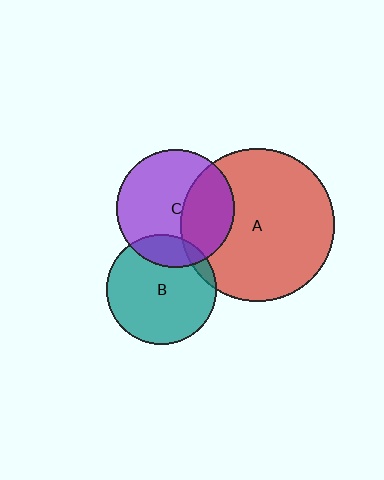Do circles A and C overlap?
Yes.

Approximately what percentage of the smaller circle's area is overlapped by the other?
Approximately 35%.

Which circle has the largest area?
Circle A (red).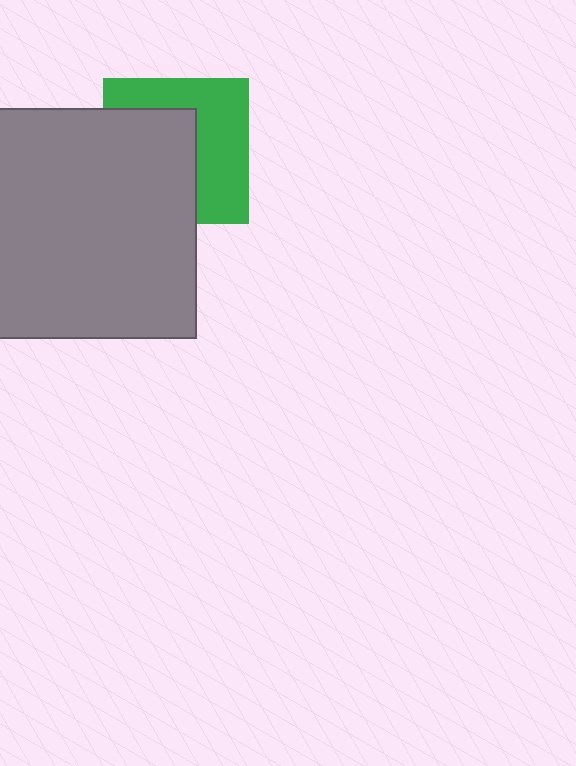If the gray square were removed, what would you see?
You would see the complete green square.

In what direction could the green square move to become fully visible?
The green square could move right. That would shift it out from behind the gray square entirely.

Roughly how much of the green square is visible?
About half of it is visible (roughly 49%).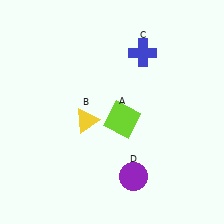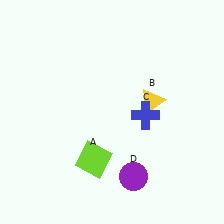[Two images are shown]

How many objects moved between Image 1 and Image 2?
3 objects moved between the two images.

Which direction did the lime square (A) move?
The lime square (A) moved down.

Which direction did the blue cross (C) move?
The blue cross (C) moved down.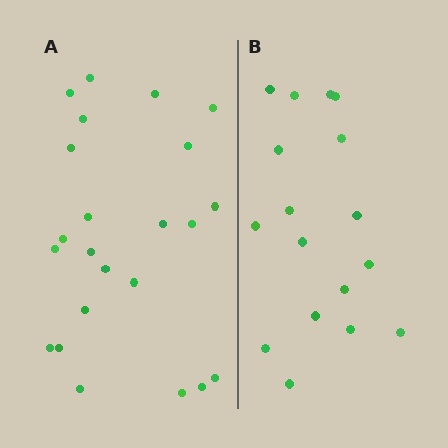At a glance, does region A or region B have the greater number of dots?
Region A (the left region) has more dots.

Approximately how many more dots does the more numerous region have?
Region A has about 6 more dots than region B.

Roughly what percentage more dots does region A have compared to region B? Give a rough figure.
About 35% more.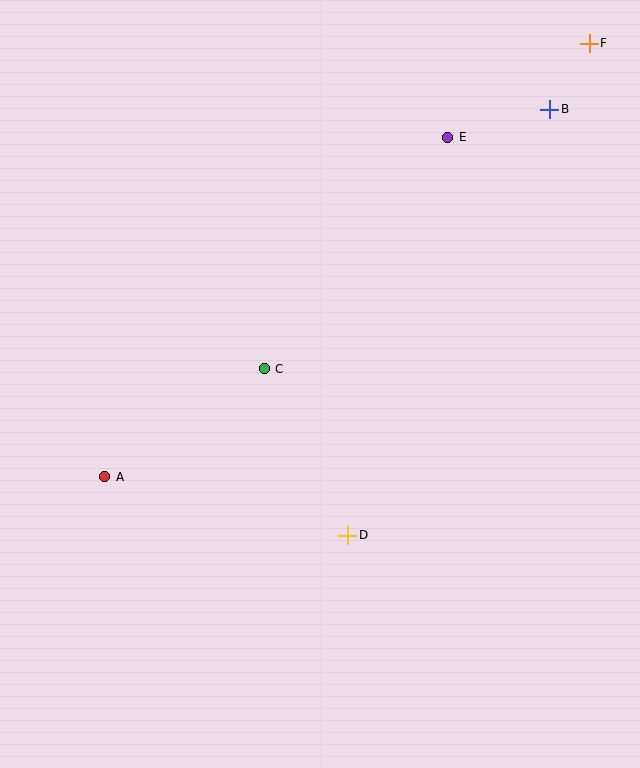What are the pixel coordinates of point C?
Point C is at (264, 369).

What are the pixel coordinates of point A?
Point A is at (105, 477).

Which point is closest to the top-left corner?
Point C is closest to the top-left corner.